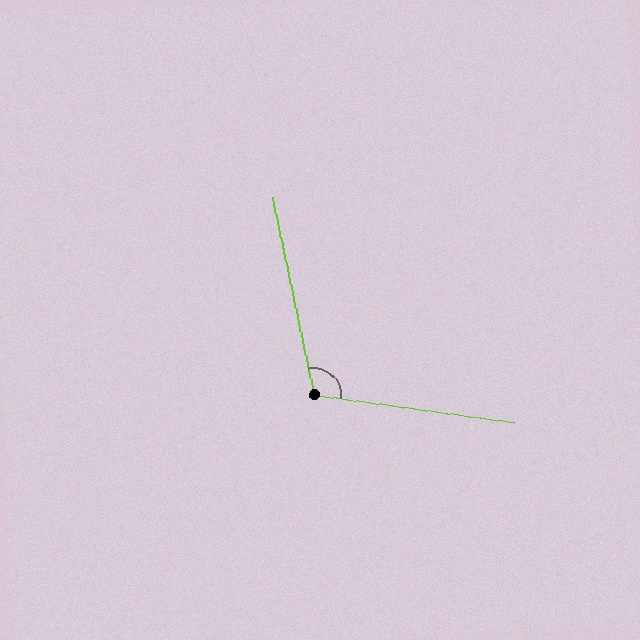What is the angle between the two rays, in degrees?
Approximately 109 degrees.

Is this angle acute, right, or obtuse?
It is obtuse.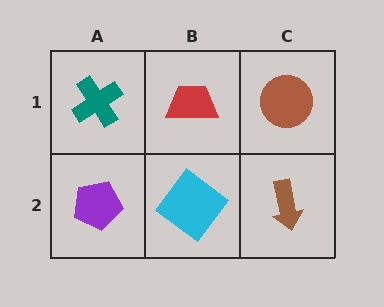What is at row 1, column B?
A red trapezoid.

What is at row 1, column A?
A teal cross.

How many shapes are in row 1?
3 shapes.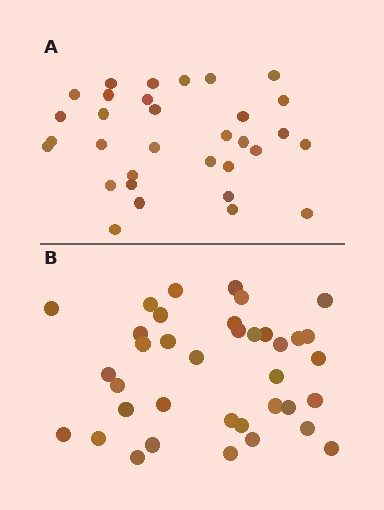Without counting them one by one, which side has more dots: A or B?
Region B (the bottom region) has more dots.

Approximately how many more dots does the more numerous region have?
Region B has about 5 more dots than region A.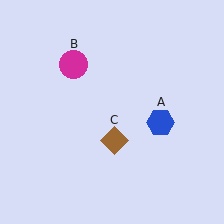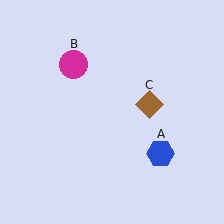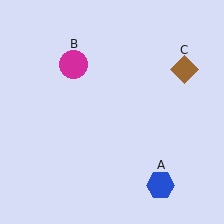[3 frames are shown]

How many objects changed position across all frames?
2 objects changed position: blue hexagon (object A), brown diamond (object C).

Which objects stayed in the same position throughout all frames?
Magenta circle (object B) remained stationary.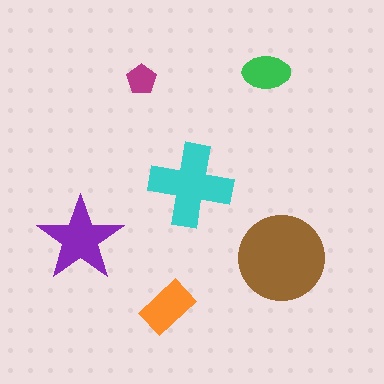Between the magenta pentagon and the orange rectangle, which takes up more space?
The orange rectangle.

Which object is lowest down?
The orange rectangle is bottommost.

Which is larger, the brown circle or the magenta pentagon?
The brown circle.